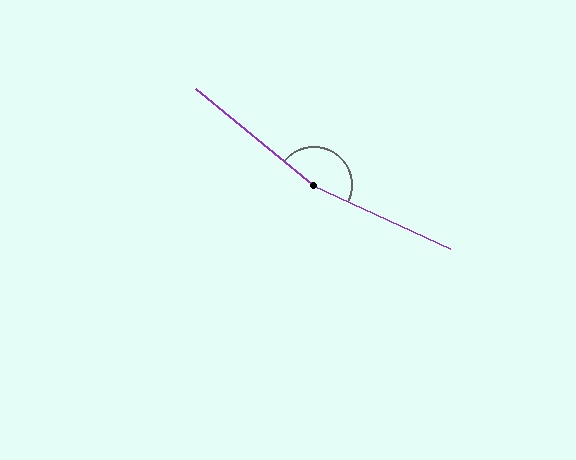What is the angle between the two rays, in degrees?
Approximately 166 degrees.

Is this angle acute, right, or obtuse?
It is obtuse.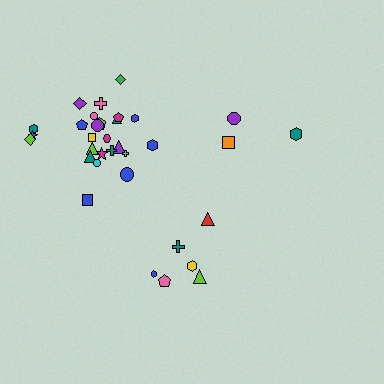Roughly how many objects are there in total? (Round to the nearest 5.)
Roughly 35 objects in total.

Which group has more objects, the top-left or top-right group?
The top-left group.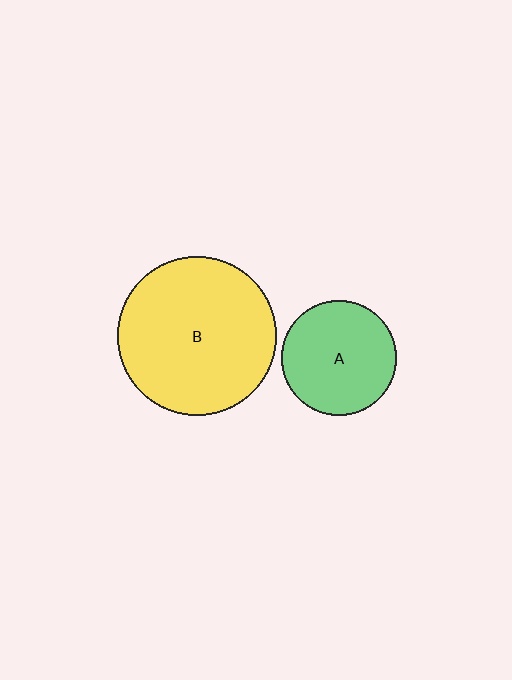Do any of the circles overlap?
No, none of the circles overlap.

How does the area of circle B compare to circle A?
Approximately 1.9 times.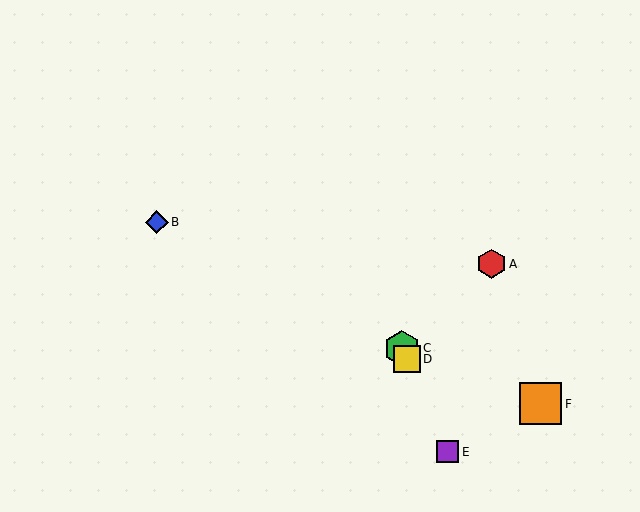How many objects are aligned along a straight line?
3 objects (C, D, E) are aligned along a straight line.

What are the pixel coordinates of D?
Object D is at (407, 359).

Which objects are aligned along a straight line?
Objects C, D, E are aligned along a straight line.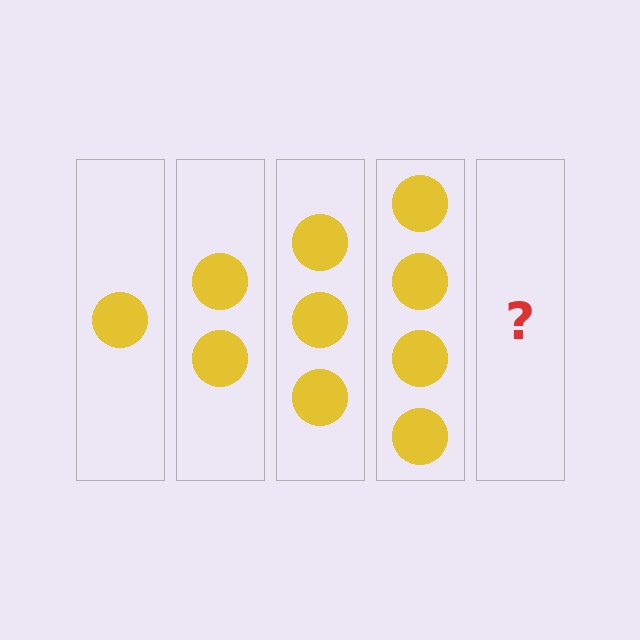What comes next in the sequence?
The next element should be 5 circles.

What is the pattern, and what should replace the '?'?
The pattern is that each step adds one more circle. The '?' should be 5 circles.